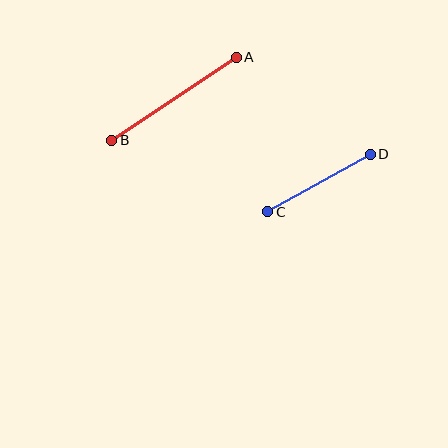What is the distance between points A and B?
The distance is approximately 150 pixels.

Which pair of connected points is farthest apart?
Points A and B are farthest apart.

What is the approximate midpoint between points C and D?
The midpoint is at approximately (319, 183) pixels.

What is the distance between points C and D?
The distance is approximately 117 pixels.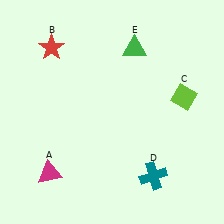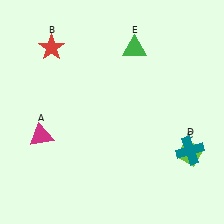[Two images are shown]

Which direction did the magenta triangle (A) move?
The magenta triangle (A) moved up.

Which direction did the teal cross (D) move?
The teal cross (D) moved right.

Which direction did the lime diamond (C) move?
The lime diamond (C) moved down.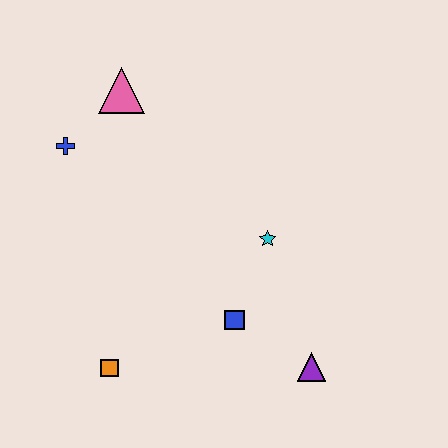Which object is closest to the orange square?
The blue square is closest to the orange square.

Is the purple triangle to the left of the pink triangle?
No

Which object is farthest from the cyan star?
The blue cross is farthest from the cyan star.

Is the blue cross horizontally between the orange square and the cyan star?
No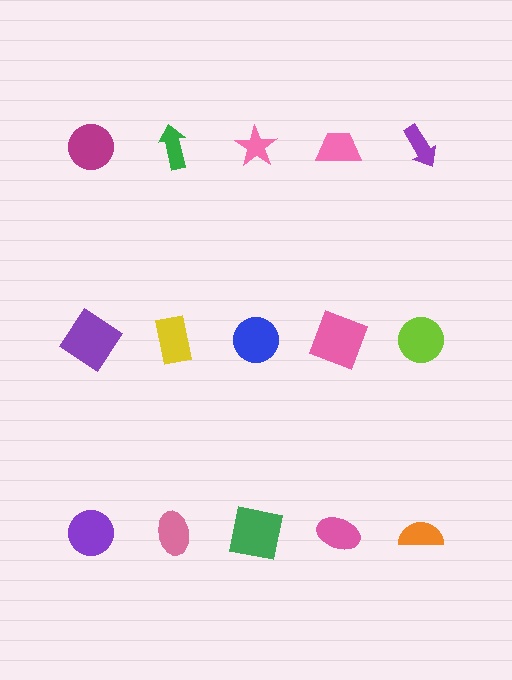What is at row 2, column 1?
A purple diamond.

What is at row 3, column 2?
A pink ellipse.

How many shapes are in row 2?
5 shapes.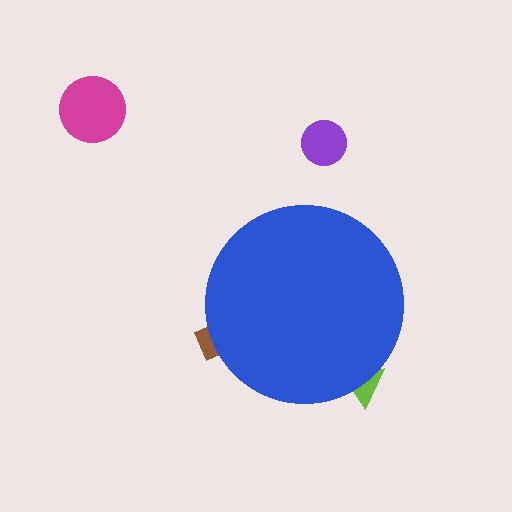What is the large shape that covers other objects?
A blue circle.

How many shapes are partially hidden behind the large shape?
2 shapes are partially hidden.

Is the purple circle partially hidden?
No, the purple circle is fully visible.